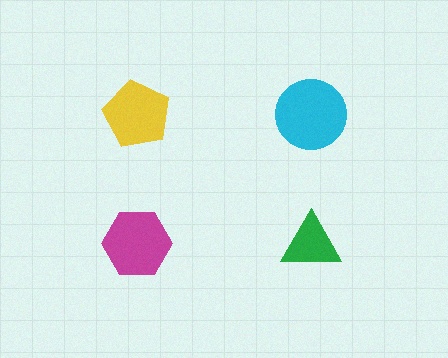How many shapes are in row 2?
2 shapes.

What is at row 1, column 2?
A cyan circle.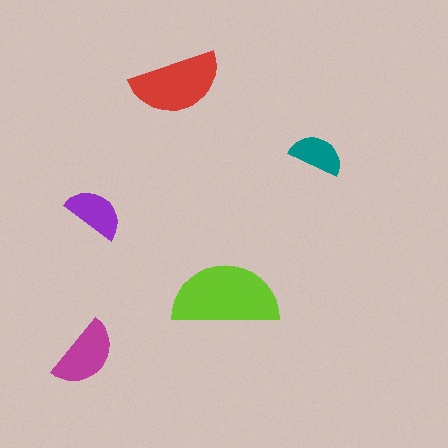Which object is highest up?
The red semicircle is topmost.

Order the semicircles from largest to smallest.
the lime one, the red one, the magenta one, the purple one, the teal one.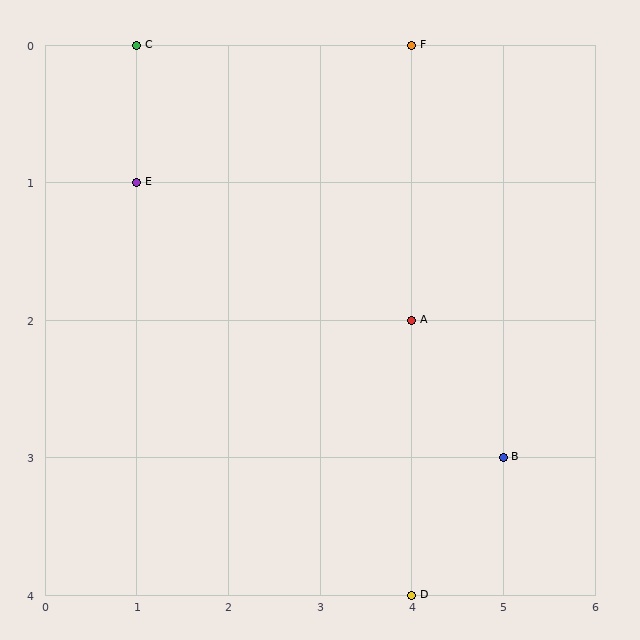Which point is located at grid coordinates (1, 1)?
Point E is at (1, 1).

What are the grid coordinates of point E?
Point E is at grid coordinates (1, 1).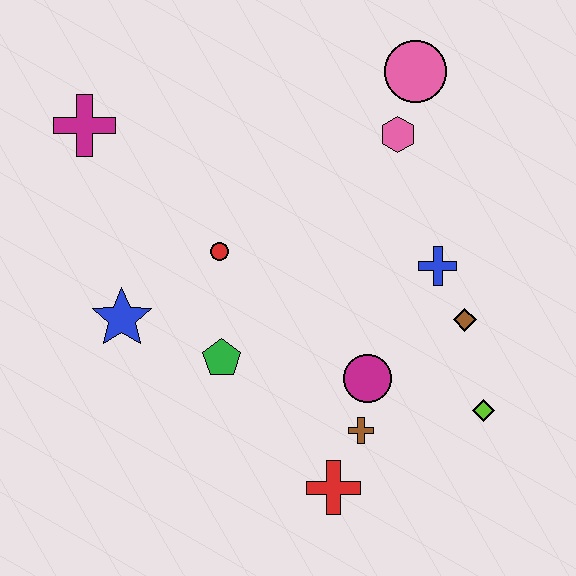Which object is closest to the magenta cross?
The red circle is closest to the magenta cross.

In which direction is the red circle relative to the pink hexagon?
The red circle is to the left of the pink hexagon.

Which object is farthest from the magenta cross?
The lime diamond is farthest from the magenta cross.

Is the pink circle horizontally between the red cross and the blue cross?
Yes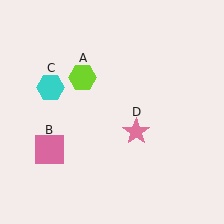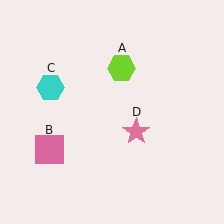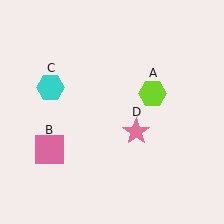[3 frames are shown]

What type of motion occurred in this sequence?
The lime hexagon (object A) rotated clockwise around the center of the scene.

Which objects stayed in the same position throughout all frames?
Pink square (object B) and cyan hexagon (object C) and pink star (object D) remained stationary.